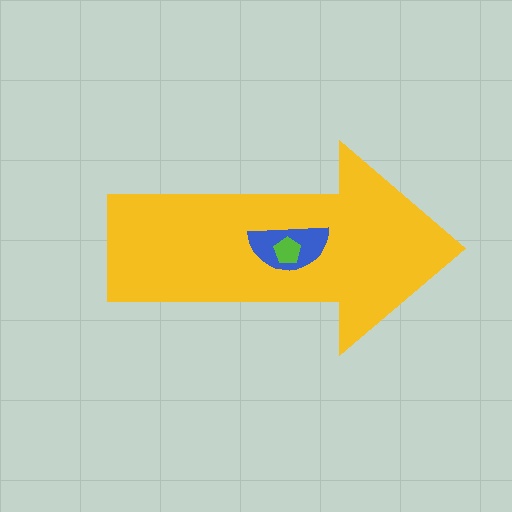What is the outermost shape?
The yellow arrow.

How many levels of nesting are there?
3.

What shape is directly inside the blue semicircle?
The lime pentagon.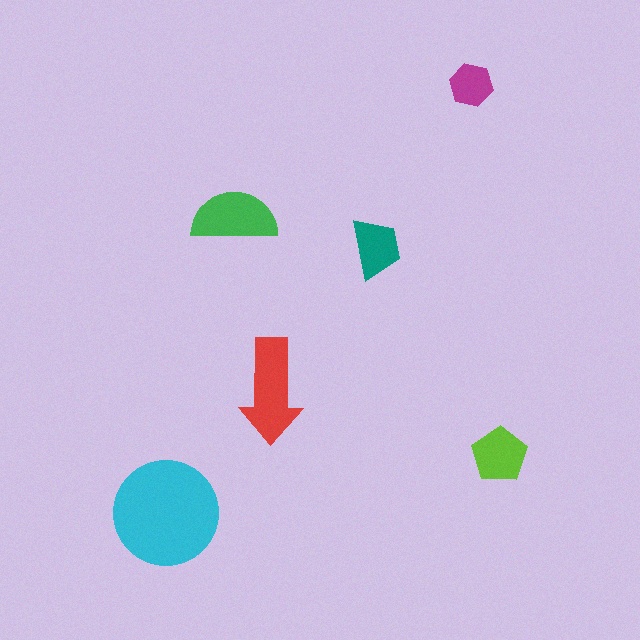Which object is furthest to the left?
The cyan circle is leftmost.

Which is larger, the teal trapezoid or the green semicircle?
The green semicircle.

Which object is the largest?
The cyan circle.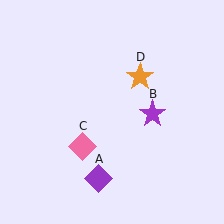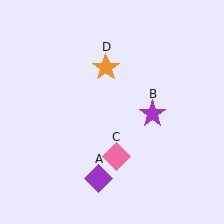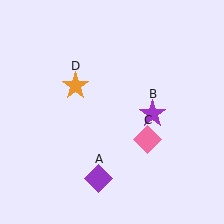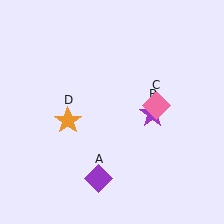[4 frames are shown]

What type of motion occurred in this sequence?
The pink diamond (object C), orange star (object D) rotated counterclockwise around the center of the scene.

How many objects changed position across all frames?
2 objects changed position: pink diamond (object C), orange star (object D).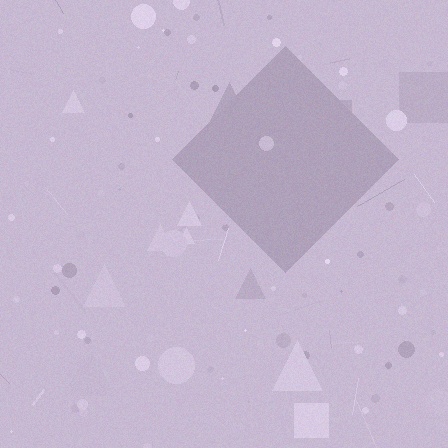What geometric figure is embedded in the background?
A diamond is embedded in the background.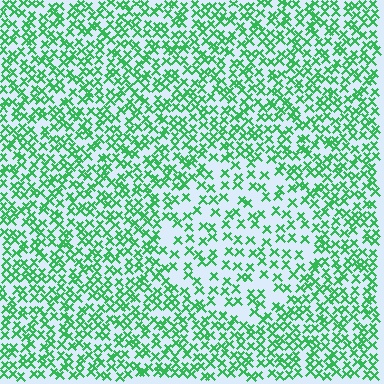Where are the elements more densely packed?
The elements are more densely packed outside the circle boundary.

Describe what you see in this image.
The image contains small green elements arranged at two different densities. A circle-shaped region is visible where the elements are less densely packed than the surrounding area.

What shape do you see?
I see a circle.